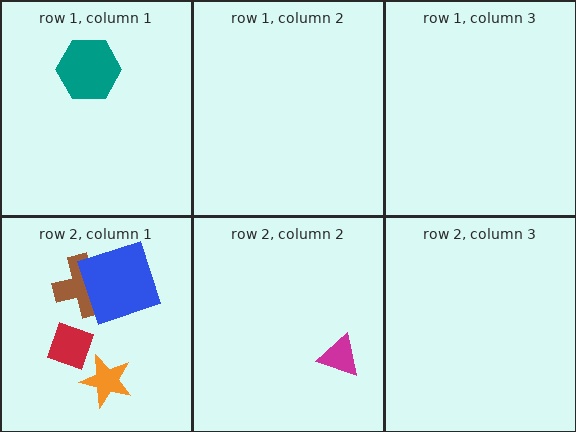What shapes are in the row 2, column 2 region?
The magenta triangle.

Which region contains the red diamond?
The row 2, column 1 region.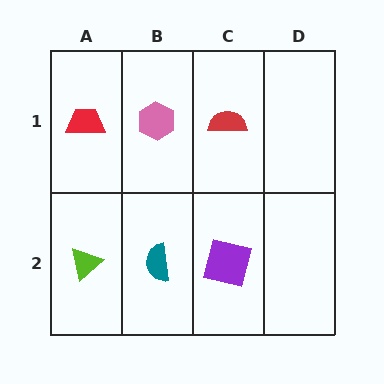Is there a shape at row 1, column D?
No, that cell is empty.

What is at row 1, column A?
A red trapezoid.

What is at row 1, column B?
A pink hexagon.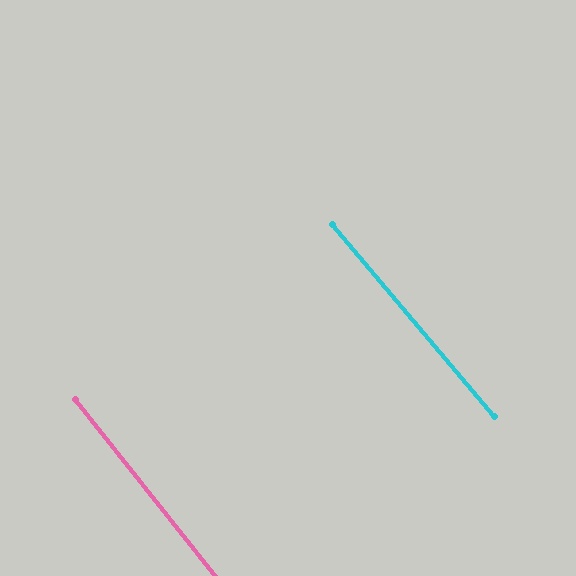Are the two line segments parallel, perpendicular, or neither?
Parallel — their directions differ by only 1.8°.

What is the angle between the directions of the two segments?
Approximately 2 degrees.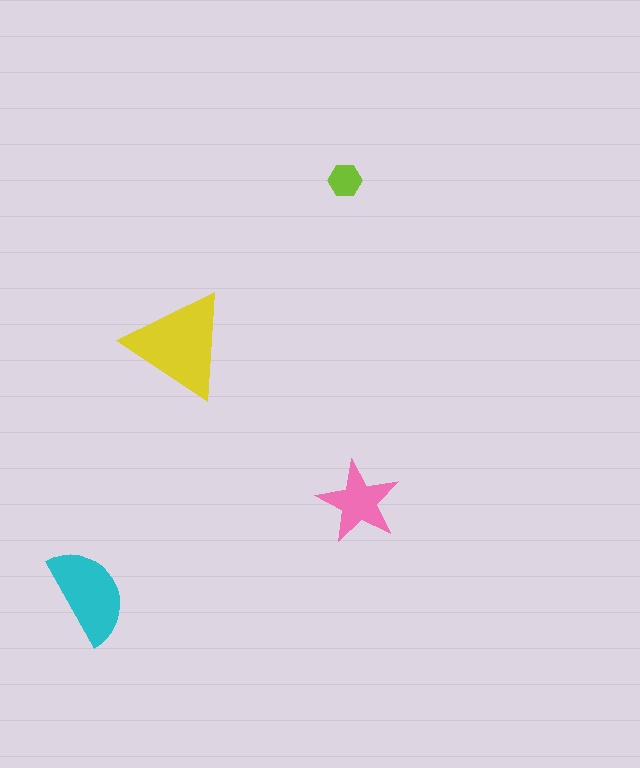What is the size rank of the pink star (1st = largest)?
3rd.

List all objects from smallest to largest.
The lime hexagon, the pink star, the cyan semicircle, the yellow triangle.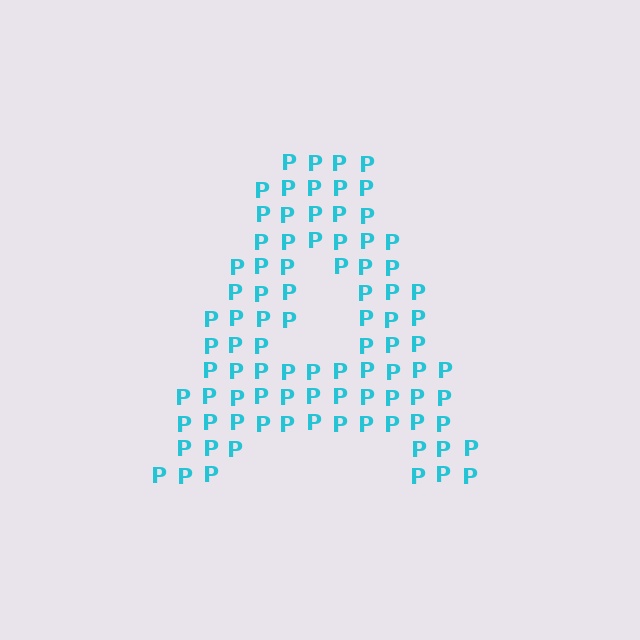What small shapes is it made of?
It is made of small letter P's.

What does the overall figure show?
The overall figure shows the letter A.